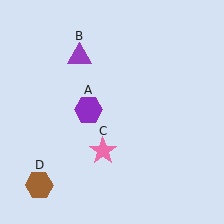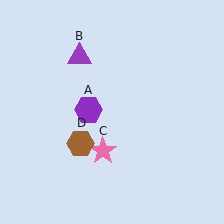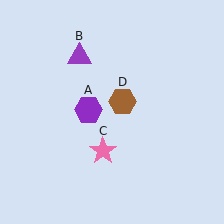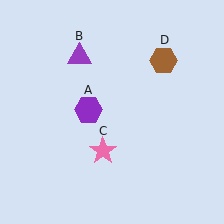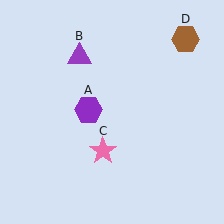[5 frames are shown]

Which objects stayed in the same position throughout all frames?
Purple hexagon (object A) and purple triangle (object B) and pink star (object C) remained stationary.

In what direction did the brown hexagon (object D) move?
The brown hexagon (object D) moved up and to the right.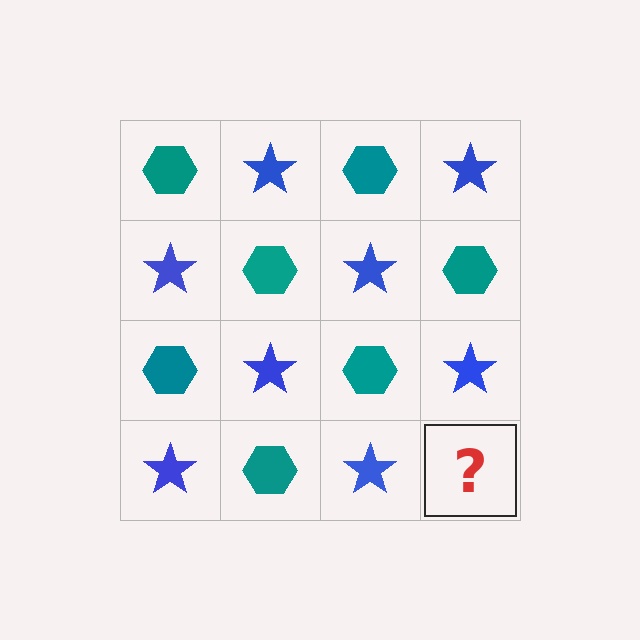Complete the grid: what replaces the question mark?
The question mark should be replaced with a teal hexagon.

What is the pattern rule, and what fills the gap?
The rule is that it alternates teal hexagon and blue star in a checkerboard pattern. The gap should be filled with a teal hexagon.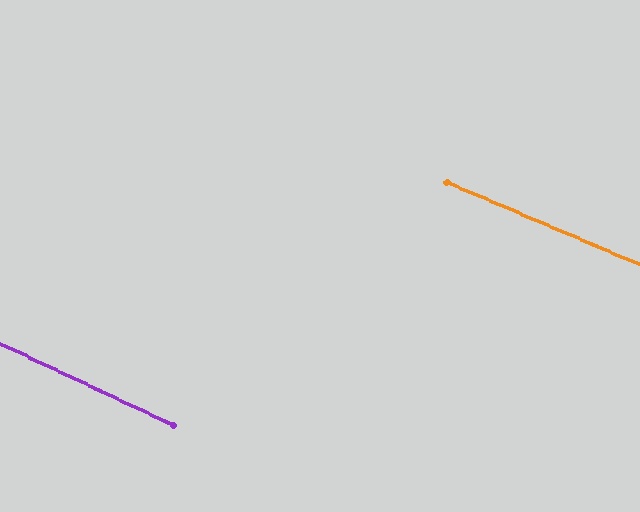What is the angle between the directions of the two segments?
Approximately 2 degrees.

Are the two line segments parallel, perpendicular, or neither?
Parallel — their directions differ by only 2.0°.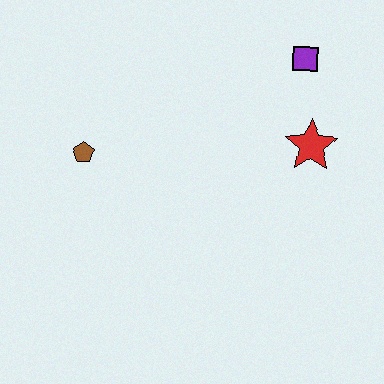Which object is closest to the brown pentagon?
The red star is closest to the brown pentagon.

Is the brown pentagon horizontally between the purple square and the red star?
No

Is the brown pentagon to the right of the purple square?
No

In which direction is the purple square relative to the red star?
The purple square is above the red star.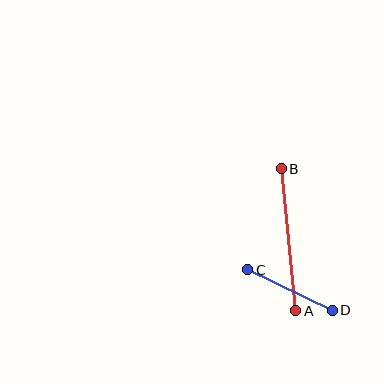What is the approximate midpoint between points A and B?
The midpoint is at approximately (288, 240) pixels.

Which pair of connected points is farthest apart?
Points A and B are farthest apart.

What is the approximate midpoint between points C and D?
The midpoint is at approximately (290, 290) pixels.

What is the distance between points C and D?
The distance is approximately 94 pixels.